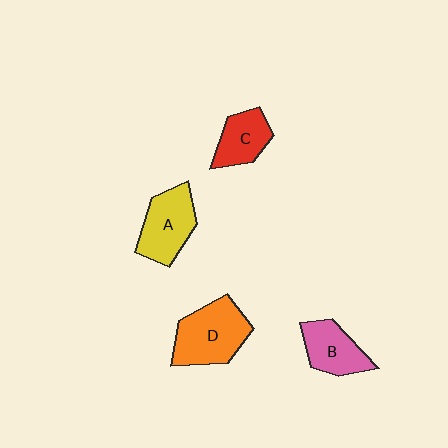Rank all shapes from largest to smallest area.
From largest to smallest: D (orange), A (yellow), B (pink), C (red).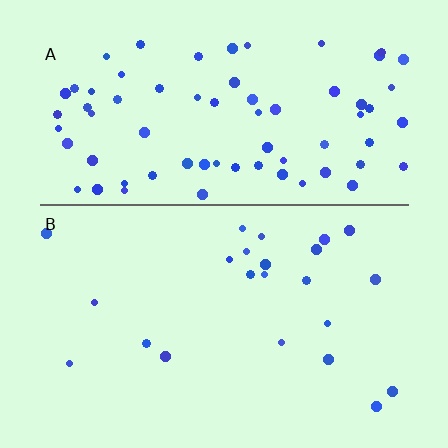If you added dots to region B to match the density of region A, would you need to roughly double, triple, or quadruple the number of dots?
Approximately triple.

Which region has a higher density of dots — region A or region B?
A (the top).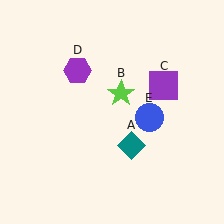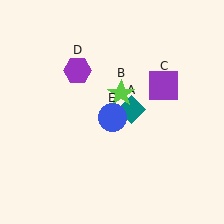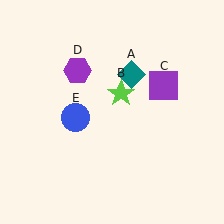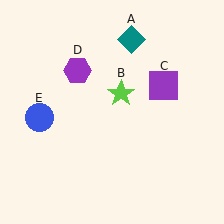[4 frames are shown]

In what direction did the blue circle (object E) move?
The blue circle (object E) moved left.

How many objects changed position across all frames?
2 objects changed position: teal diamond (object A), blue circle (object E).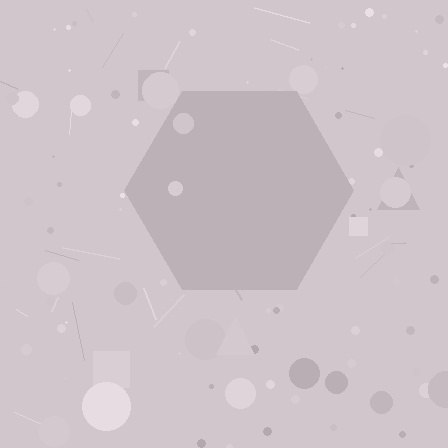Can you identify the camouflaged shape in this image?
The camouflaged shape is a hexagon.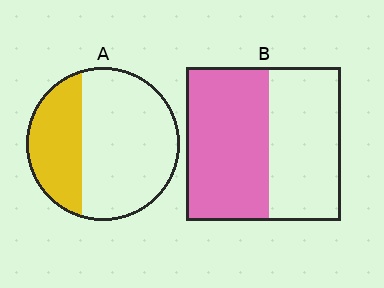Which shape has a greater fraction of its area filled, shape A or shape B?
Shape B.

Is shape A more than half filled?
No.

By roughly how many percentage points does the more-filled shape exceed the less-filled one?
By roughly 20 percentage points (B over A).